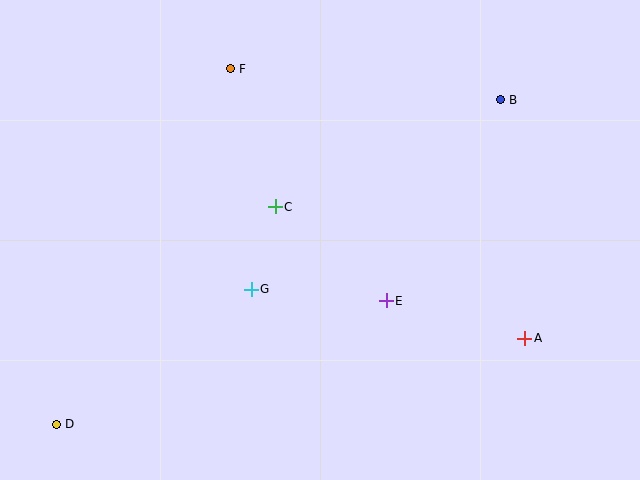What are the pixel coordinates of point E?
Point E is at (386, 301).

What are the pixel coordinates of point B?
Point B is at (500, 100).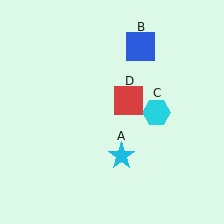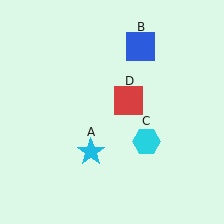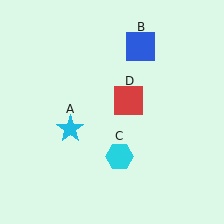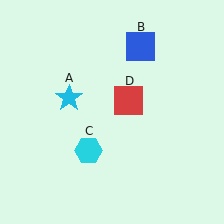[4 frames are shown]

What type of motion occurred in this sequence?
The cyan star (object A), cyan hexagon (object C) rotated clockwise around the center of the scene.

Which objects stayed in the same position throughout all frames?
Blue square (object B) and red square (object D) remained stationary.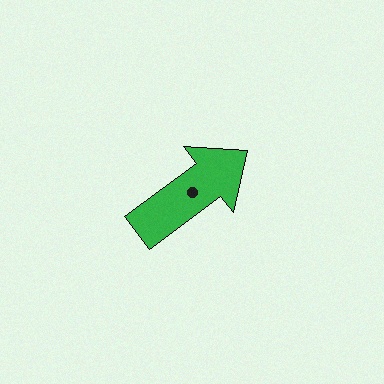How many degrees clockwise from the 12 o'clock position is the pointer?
Approximately 53 degrees.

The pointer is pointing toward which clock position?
Roughly 2 o'clock.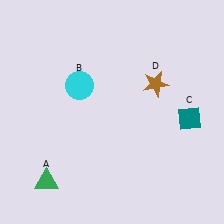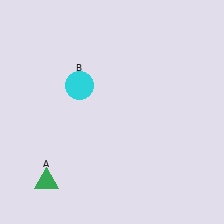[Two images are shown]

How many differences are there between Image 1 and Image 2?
There are 2 differences between the two images.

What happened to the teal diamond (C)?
The teal diamond (C) was removed in Image 2. It was in the bottom-right area of Image 1.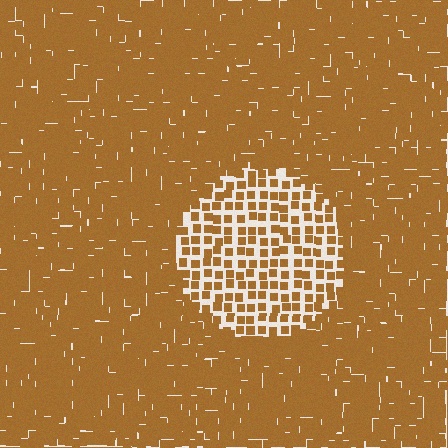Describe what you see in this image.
The image contains small brown elements arranged at two different densities. A circle-shaped region is visible where the elements are less densely packed than the surrounding area.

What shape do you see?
I see a circle.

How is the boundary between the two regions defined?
The boundary is defined by a change in element density (approximately 2.3x ratio). All elements are the same color, size, and shape.